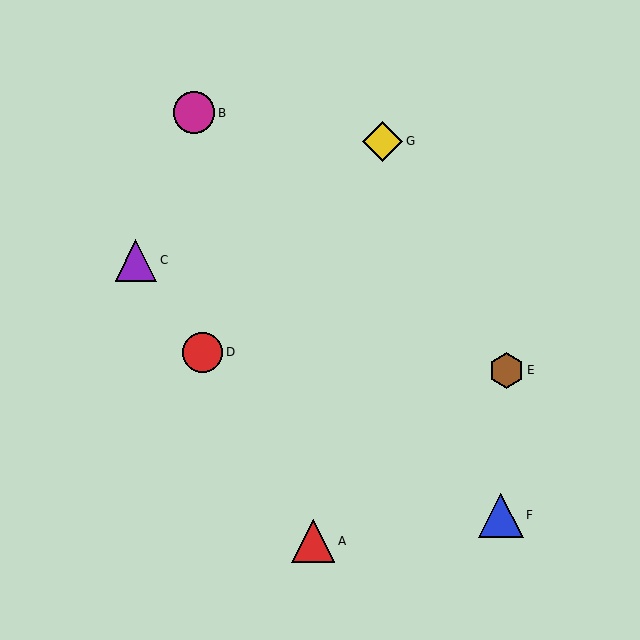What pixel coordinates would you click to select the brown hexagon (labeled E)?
Click at (506, 370) to select the brown hexagon E.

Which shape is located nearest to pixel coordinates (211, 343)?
The red circle (labeled D) at (202, 352) is nearest to that location.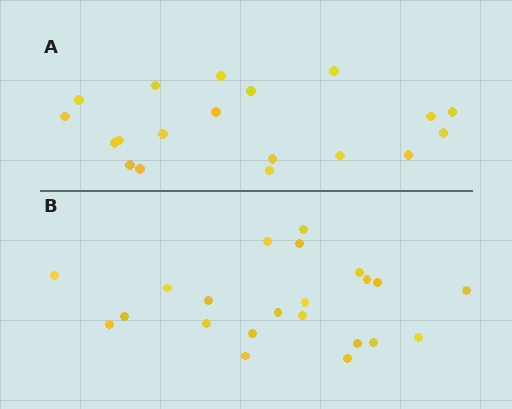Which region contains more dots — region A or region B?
Region B (the bottom region) has more dots.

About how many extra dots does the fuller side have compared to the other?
Region B has just a few more — roughly 2 or 3 more dots than region A.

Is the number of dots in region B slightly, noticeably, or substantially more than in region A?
Region B has only slightly more — the two regions are fairly close. The ratio is roughly 1.2 to 1.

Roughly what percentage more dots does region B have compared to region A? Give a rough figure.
About 15% more.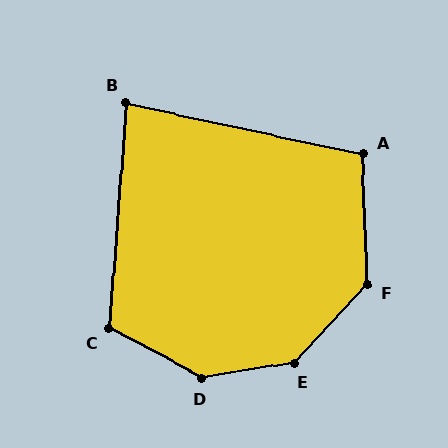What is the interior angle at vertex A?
Approximately 104 degrees (obtuse).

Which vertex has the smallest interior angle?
B, at approximately 82 degrees.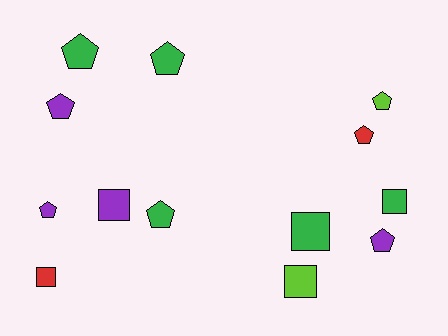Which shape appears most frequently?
Pentagon, with 8 objects.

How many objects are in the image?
There are 13 objects.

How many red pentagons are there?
There is 1 red pentagon.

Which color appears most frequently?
Green, with 5 objects.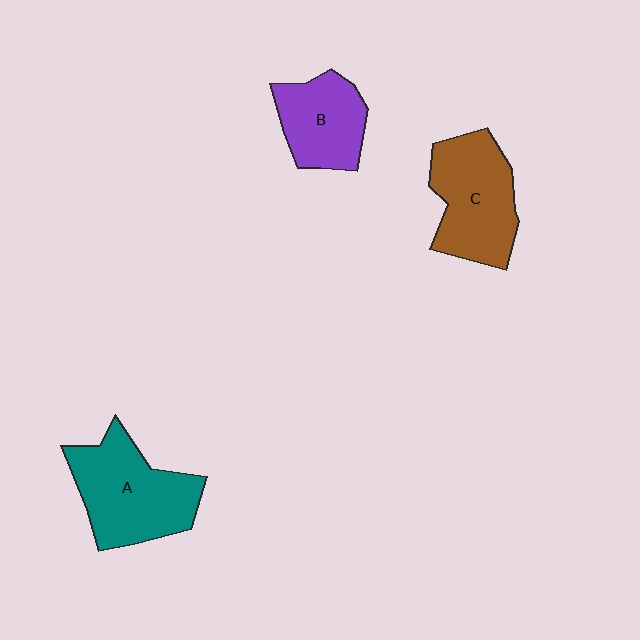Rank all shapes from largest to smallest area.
From largest to smallest: A (teal), C (brown), B (purple).